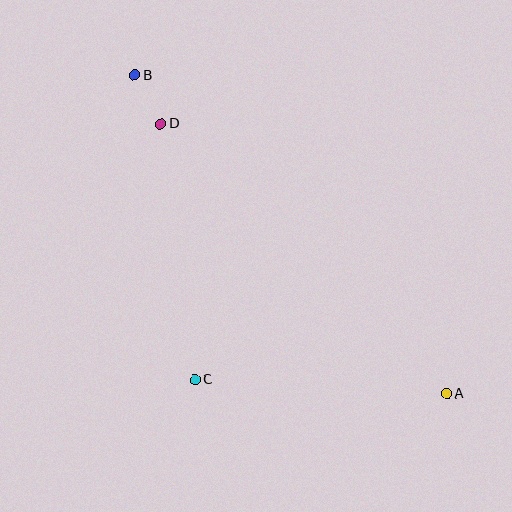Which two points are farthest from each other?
Points A and B are farthest from each other.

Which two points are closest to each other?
Points B and D are closest to each other.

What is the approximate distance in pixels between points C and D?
The distance between C and D is approximately 258 pixels.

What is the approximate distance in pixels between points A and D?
The distance between A and D is approximately 393 pixels.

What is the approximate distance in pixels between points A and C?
The distance between A and C is approximately 252 pixels.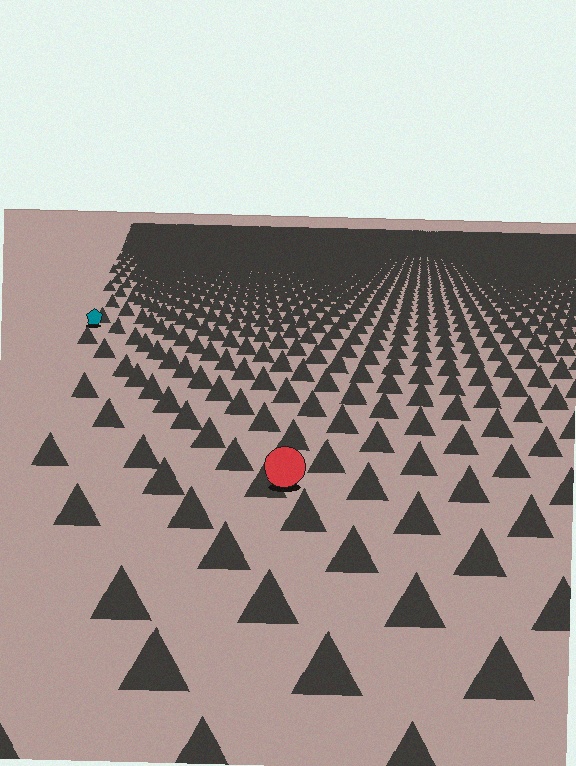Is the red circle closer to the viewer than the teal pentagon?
Yes. The red circle is closer — you can tell from the texture gradient: the ground texture is coarser near it.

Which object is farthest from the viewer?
The teal pentagon is farthest from the viewer. It appears smaller and the ground texture around it is denser.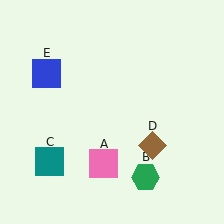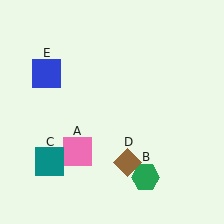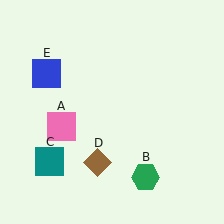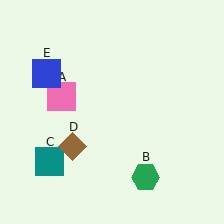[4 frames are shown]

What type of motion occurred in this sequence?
The pink square (object A), brown diamond (object D) rotated clockwise around the center of the scene.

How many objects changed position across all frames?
2 objects changed position: pink square (object A), brown diamond (object D).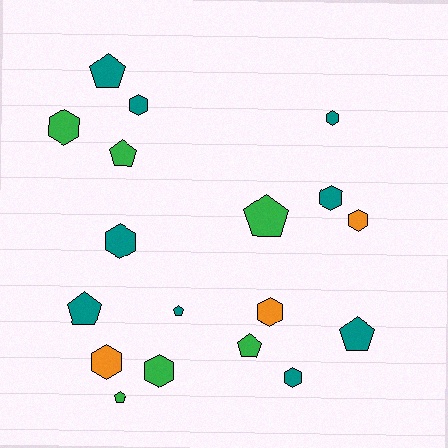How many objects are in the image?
There are 18 objects.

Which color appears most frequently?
Teal, with 9 objects.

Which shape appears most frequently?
Hexagon, with 10 objects.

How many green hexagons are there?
There are 2 green hexagons.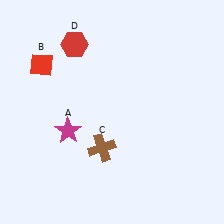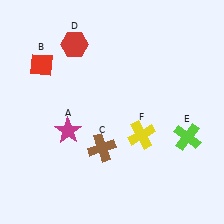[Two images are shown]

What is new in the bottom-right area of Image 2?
A lime cross (E) was added in the bottom-right area of Image 2.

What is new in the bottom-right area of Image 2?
A yellow cross (F) was added in the bottom-right area of Image 2.